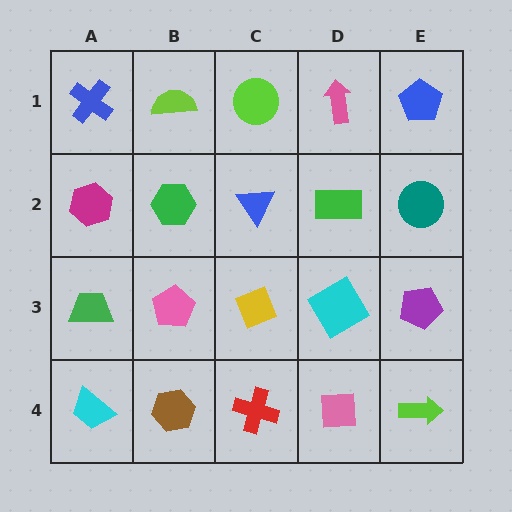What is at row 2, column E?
A teal circle.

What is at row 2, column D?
A green rectangle.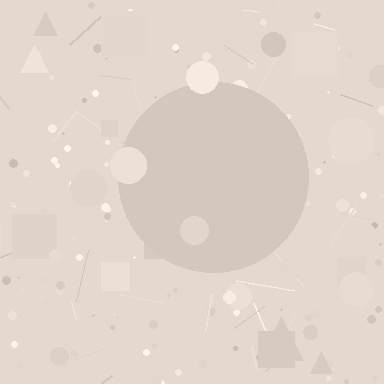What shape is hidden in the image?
A circle is hidden in the image.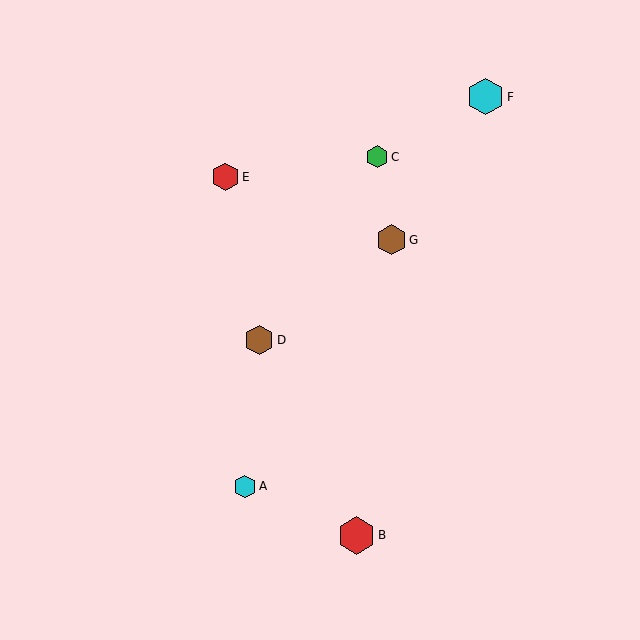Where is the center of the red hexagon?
The center of the red hexagon is at (357, 535).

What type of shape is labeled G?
Shape G is a brown hexagon.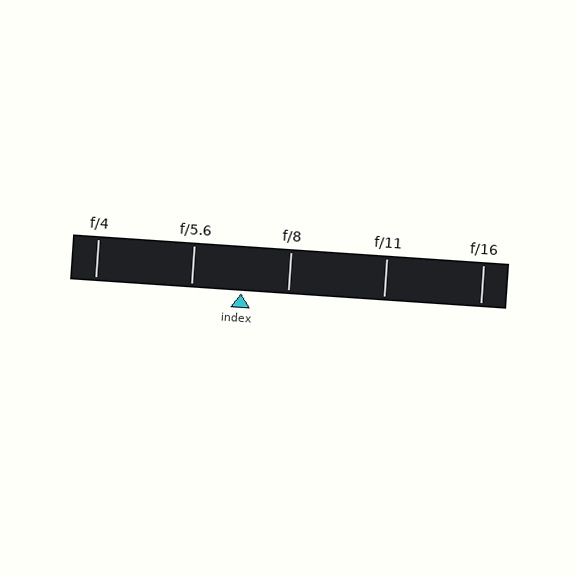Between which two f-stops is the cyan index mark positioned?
The index mark is between f/5.6 and f/8.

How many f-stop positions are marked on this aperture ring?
There are 5 f-stop positions marked.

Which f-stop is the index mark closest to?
The index mark is closest to f/8.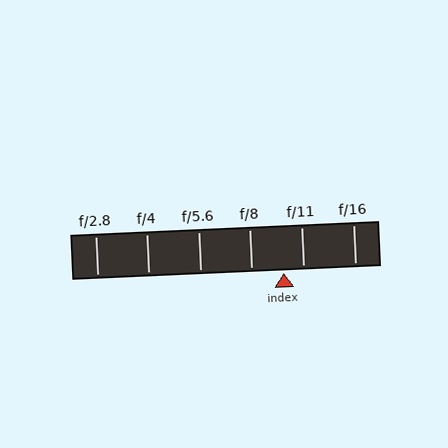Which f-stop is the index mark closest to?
The index mark is closest to f/11.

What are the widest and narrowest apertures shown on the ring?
The widest aperture shown is f/2.8 and the narrowest is f/16.